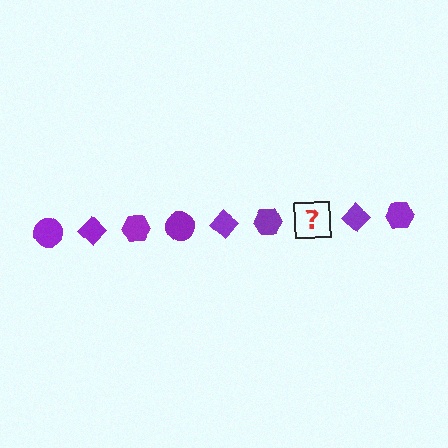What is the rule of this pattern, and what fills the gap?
The rule is that the pattern cycles through circle, diamond, hexagon shapes in purple. The gap should be filled with a purple circle.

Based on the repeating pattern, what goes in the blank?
The blank should be a purple circle.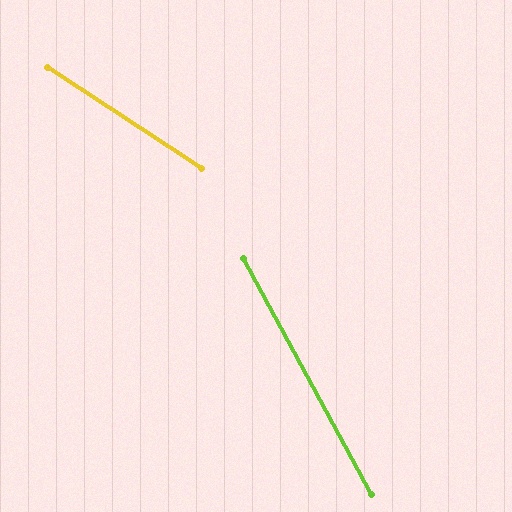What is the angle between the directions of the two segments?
Approximately 28 degrees.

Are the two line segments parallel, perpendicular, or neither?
Neither parallel nor perpendicular — they differ by about 28°.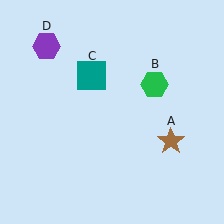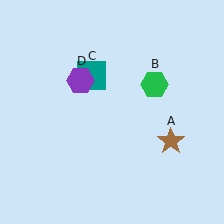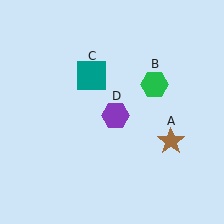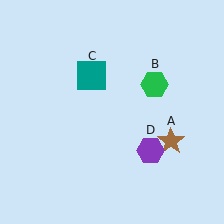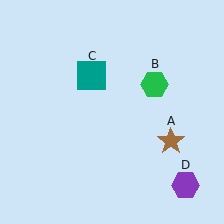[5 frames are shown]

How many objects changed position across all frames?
1 object changed position: purple hexagon (object D).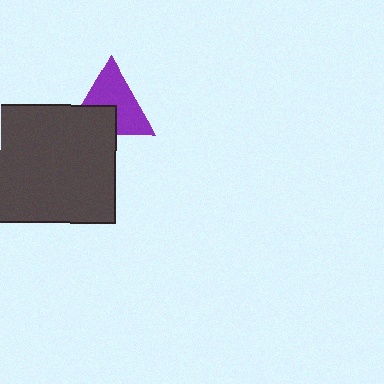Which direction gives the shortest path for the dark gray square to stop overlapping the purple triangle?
Moving down gives the shortest separation.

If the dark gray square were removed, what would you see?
You would see the complete purple triangle.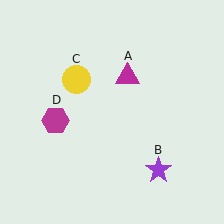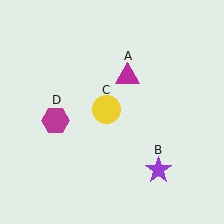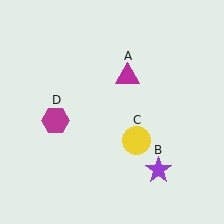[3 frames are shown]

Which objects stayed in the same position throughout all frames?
Magenta triangle (object A) and purple star (object B) and magenta hexagon (object D) remained stationary.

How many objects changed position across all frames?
1 object changed position: yellow circle (object C).